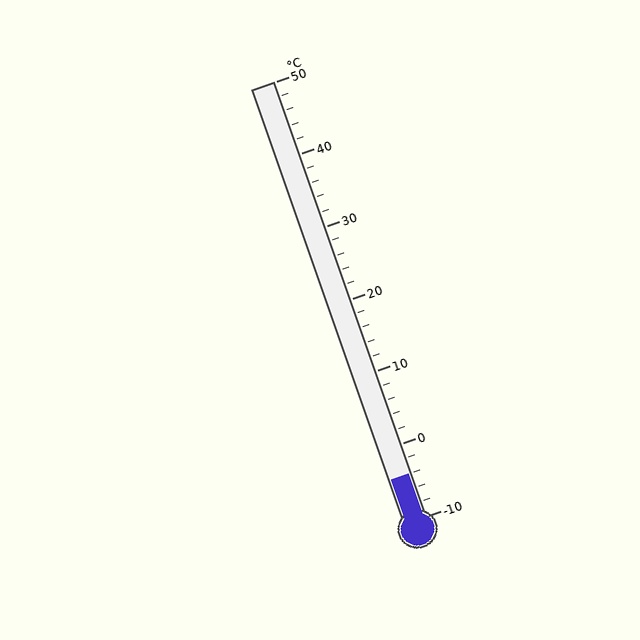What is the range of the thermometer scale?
The thermometer scale ranges from -10°C to 50°C.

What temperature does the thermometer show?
The thermometer shows approximately -4°C.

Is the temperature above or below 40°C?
The temperature is below 40°C.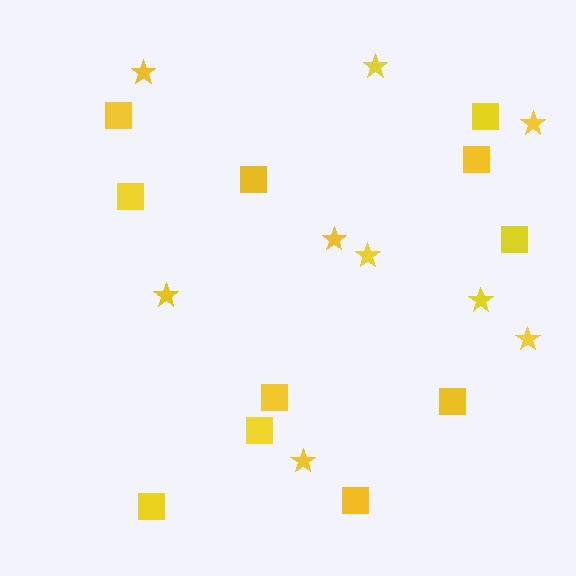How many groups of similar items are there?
There are 2 groups: one group of stars (9) and one group of squares (11).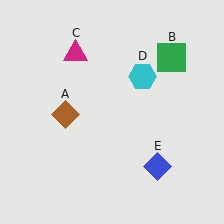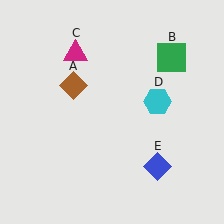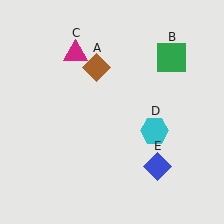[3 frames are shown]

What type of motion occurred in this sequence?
The brown diamond (object A), cyan hexagon (object D) rotated clockwise around the center of the scene.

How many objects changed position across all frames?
2 objects changed position: brown diamond (object A), cyan hexagon (object D).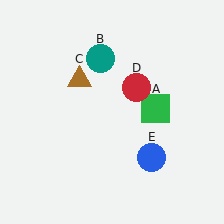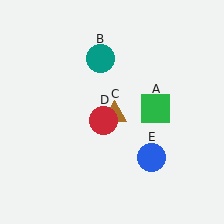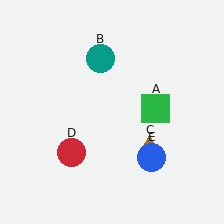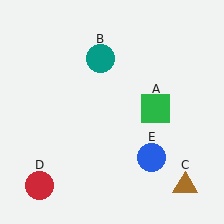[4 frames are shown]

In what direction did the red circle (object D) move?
The red circle (object D) moved down and to the left.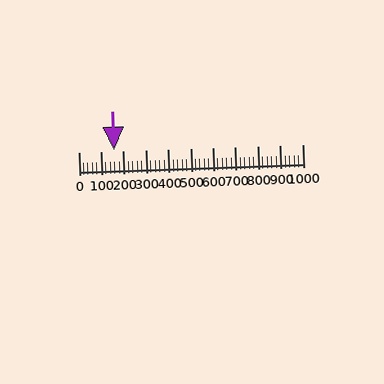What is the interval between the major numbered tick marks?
The major tick marks are spaced 100 units apart.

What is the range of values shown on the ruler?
The ruler shows values from 0 to 1000.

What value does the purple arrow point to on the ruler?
The purple arrow points to approximately 160.